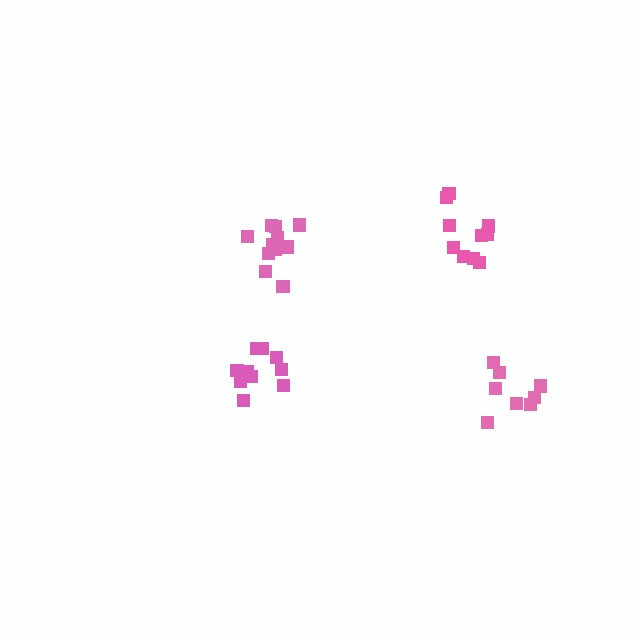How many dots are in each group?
Group 1: 8 dots, Group 2: 12 dots, Group 3: 11 dots, Group 4: 10 dots (41 total).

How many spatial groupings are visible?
There are 4 spatial groupings.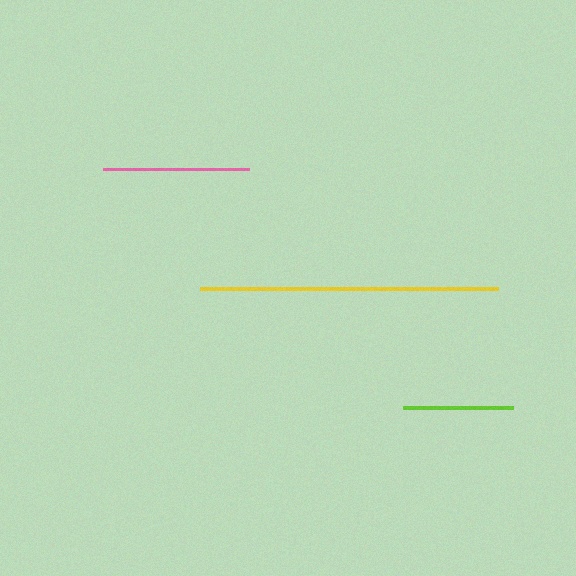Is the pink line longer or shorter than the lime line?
The pink line is longer than the lime line.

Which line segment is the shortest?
The lime line is the shortest at approximately 109 pixels.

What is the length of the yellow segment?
The yellow segment is approximately 298 pixels long.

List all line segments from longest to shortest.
From longest to shortest: yellow, pink, lime.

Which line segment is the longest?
The yellow line is the longest at approximately 298 pixels.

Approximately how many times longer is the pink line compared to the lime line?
The pink line is approximately 1.3 times the length of the lime line.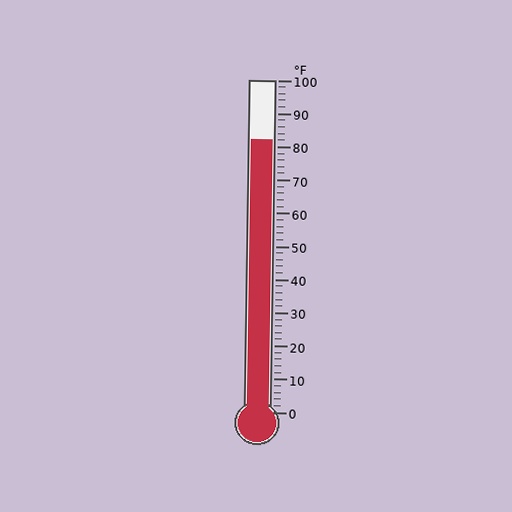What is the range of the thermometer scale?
The thermometer scale ranges from 0°F to 100°F.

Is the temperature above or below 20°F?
The temperature is above 20°F.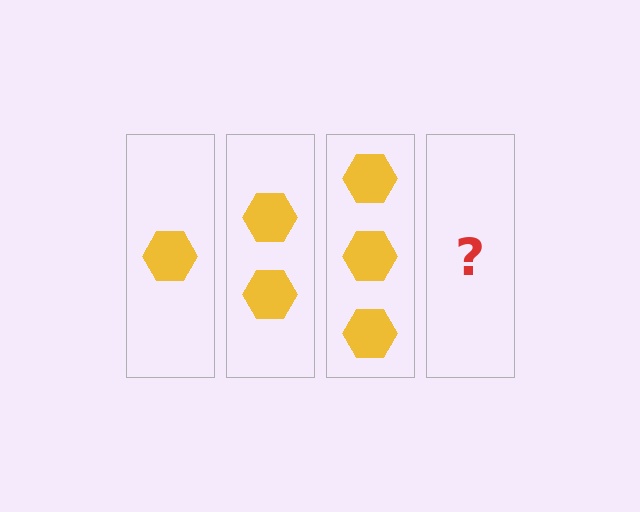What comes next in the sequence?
The next element should be 4 hexagons.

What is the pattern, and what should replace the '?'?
The pattern is that each step adds one more hexagon. The '?' should be 4 hexagons.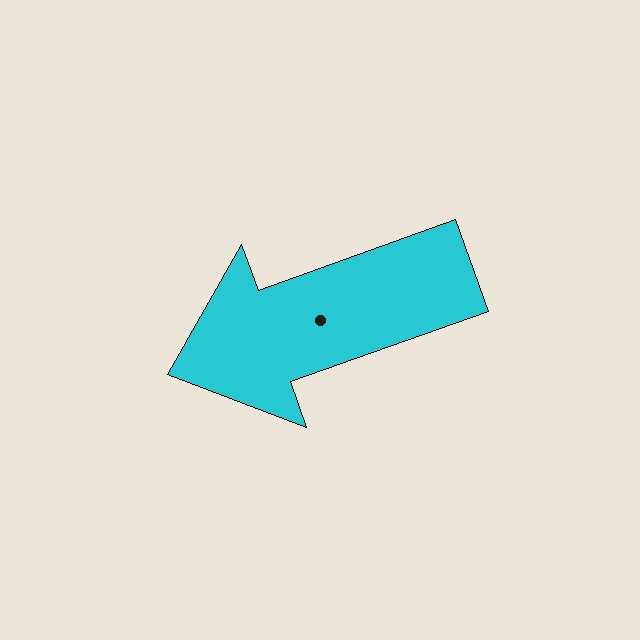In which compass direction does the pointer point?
West.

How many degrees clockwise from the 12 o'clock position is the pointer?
Approximately 250 degrees.